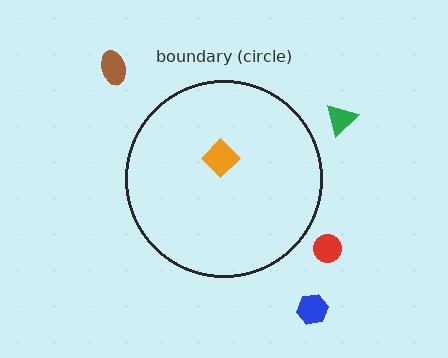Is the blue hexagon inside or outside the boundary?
Outside.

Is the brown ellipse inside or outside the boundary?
Outside.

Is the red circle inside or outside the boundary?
Outside.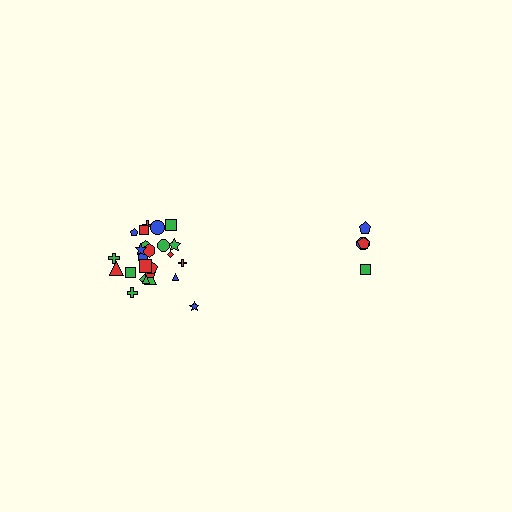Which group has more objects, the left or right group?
The left group.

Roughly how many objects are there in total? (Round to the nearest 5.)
Roughly 30 objects in total.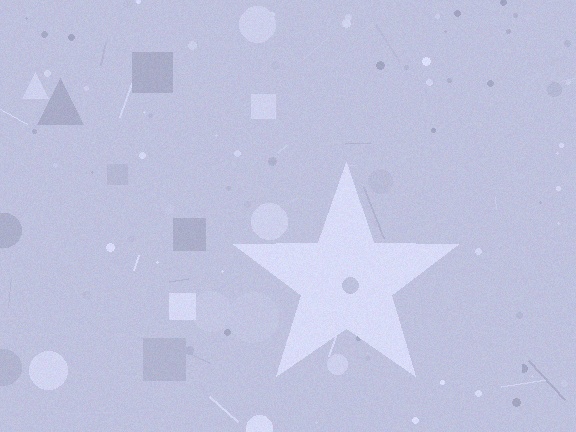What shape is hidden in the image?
A star is hidden in the image.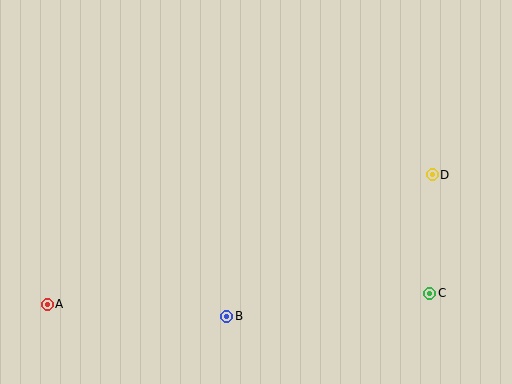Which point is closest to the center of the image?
Point B at (227, 316) is closest to the center.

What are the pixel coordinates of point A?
Point A is at (47, 304).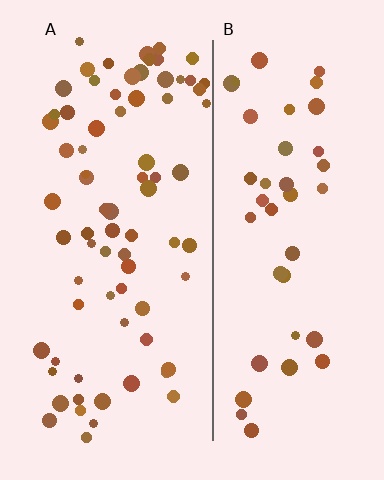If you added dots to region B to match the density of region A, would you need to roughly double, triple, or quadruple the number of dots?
Approximately double.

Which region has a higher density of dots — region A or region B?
A (the left).